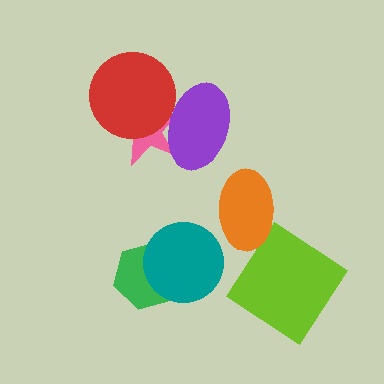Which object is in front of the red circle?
The purple ellipse is in front of the red circle.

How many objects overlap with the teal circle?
1 object overlaps with the teal circle.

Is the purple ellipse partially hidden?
No, no other shape covers it.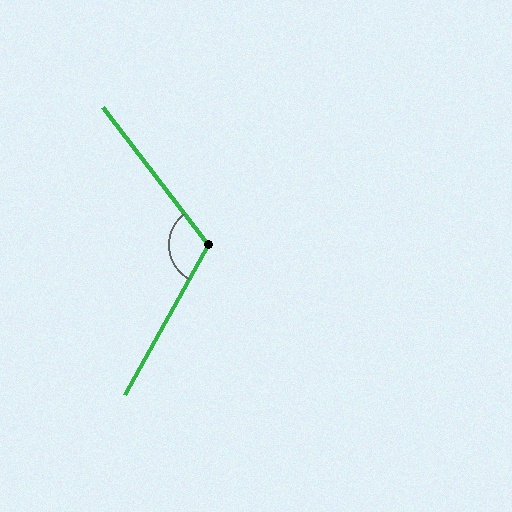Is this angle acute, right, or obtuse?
It is obtuse.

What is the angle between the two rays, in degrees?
Approximately 114 degrees.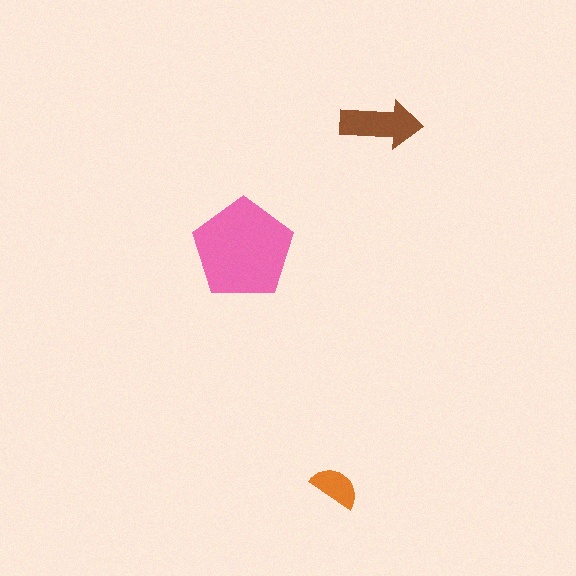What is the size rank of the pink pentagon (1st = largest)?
1st.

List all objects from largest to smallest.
The pink pentagon, the brown arrow, the orange semicircle.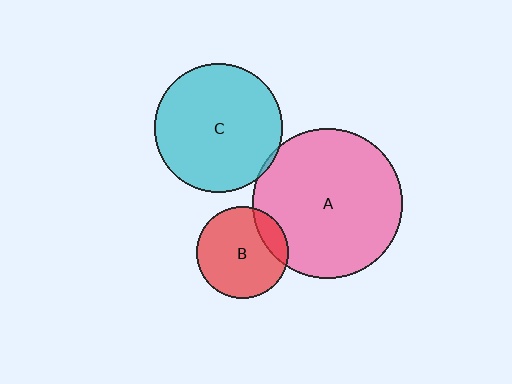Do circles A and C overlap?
Yes.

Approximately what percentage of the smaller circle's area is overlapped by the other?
Approximately 5%.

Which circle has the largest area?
Circle A (pink).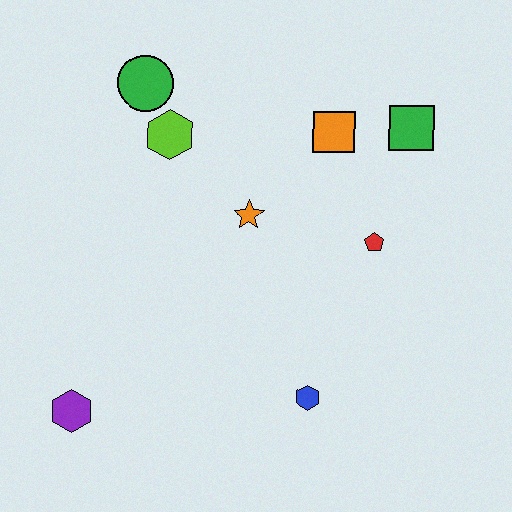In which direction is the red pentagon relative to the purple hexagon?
The red pentagon is to the right of the purple hexagon.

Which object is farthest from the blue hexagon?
The green circle is farthest from the blue hexagon.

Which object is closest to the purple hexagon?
The blue hexagon is closest to the purple hexagon.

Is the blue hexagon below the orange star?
Yes